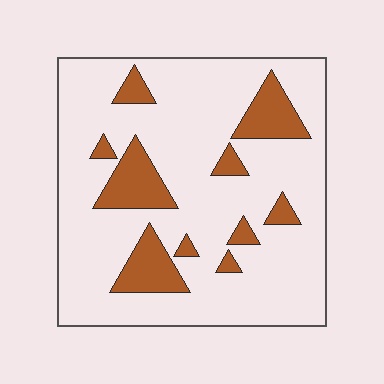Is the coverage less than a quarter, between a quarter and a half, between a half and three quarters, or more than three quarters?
Less than a quarter.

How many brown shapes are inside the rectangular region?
10.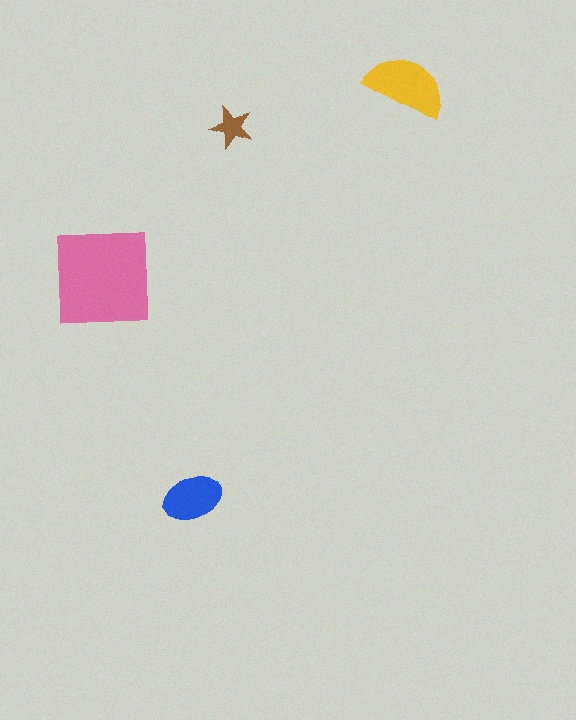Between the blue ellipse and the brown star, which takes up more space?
The blue ellipse.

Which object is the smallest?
The brown star.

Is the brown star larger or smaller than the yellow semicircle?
Smaller.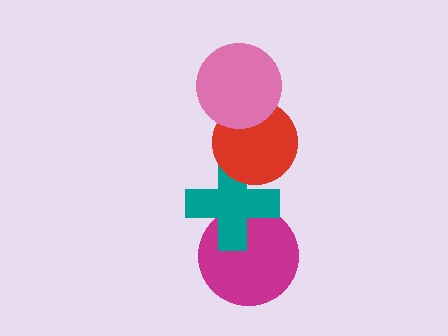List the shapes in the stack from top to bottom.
From top to bottom: the pink circle, the red circle, the teal cross, the magenta circle.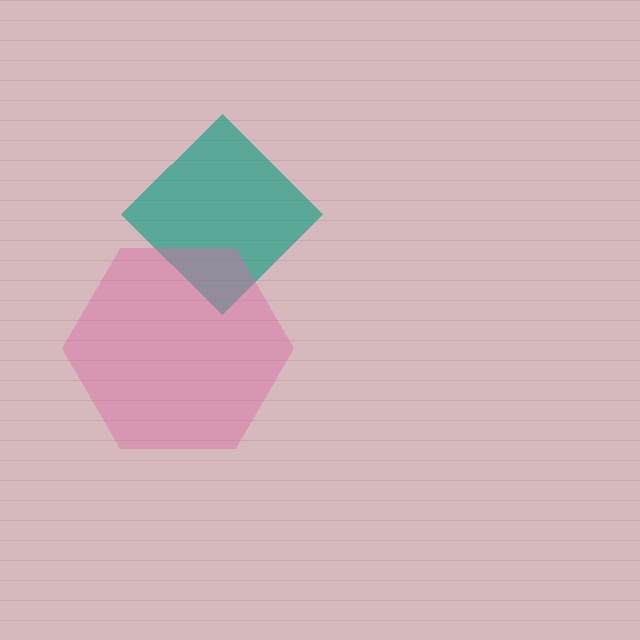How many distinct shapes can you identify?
There are 2 distinct shapes: a teal diamond, a pink hexagon.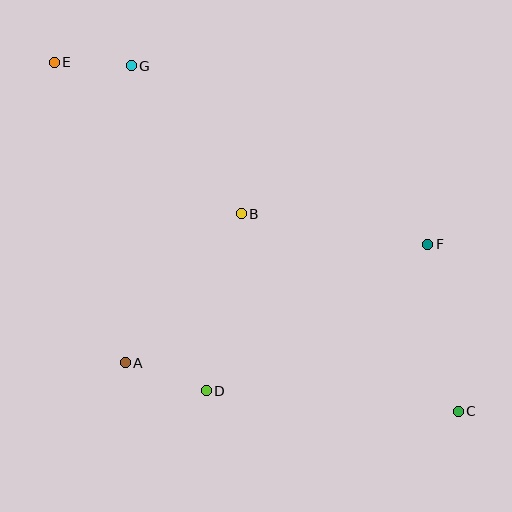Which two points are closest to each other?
Points E and G are closest to each other.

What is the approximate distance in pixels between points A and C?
The distance between A and C is approximately 337 pixels.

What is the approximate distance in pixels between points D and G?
The distance between D and G is approximately 333 pixels.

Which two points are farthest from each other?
Points C and E are farthest from each other.